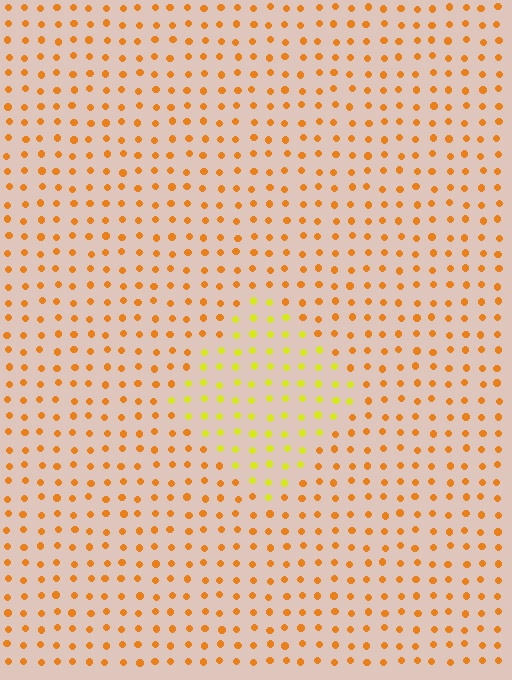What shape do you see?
I see a diamond.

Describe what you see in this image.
The image is filled with small orange elements in a uniform arrangement. A diamond-shaped region is visible where the elements are tinted to a slightly different hue, forming a subtle color boundary.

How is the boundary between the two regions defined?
The boundary is defined purely by a slight shift in hue (about 37 degrees). Spacing, size, and orientation are identical on both sides.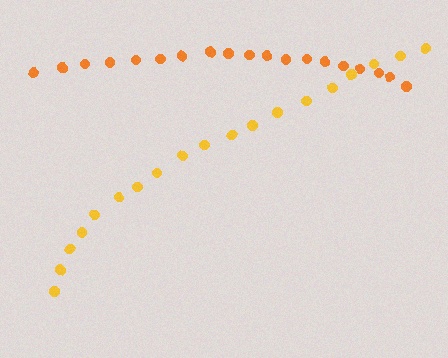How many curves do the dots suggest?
There are 2 distinct paths.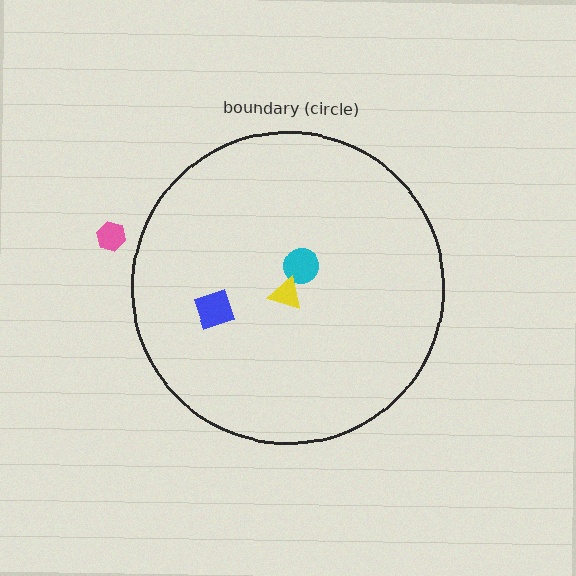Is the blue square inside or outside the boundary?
Inside.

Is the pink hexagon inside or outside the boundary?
Outside.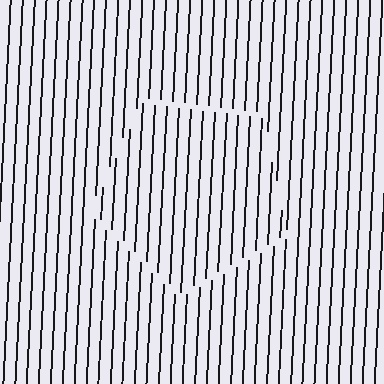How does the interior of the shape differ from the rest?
The interior of the shape contains the same grating, shifted by half a period — the contour is defined by the phase discontinuity where line-ends from the inner and outer gratings abut.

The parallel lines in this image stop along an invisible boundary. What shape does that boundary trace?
An illusory pentagon. The interior of the shape contains the same grating, shifted by half a period — the contour is defined by the phase discontinuity where line-ends from the inner and outer gratings abut.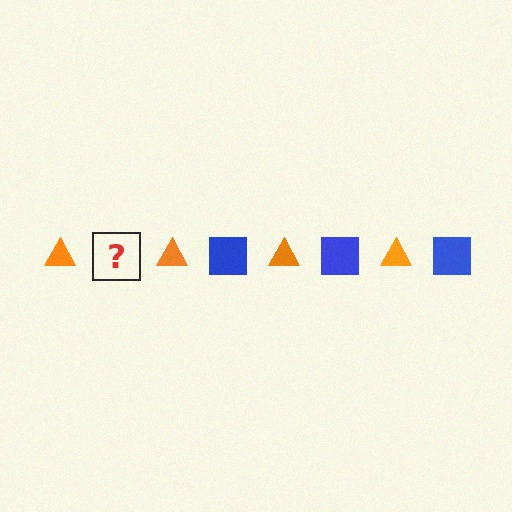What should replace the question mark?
The question mark should be replaced with a blue square.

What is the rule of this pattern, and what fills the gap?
The rule is that the pattern alternates between orange triangle and blue square. The gap should be filled with a blue square.